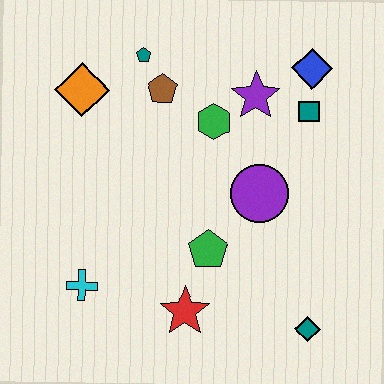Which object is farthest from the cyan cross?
The blue diamond is farthest from the cyan cross.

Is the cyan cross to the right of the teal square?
No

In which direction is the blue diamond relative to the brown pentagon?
The blue diamond is to the right of the brown pentagon.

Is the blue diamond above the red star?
Yes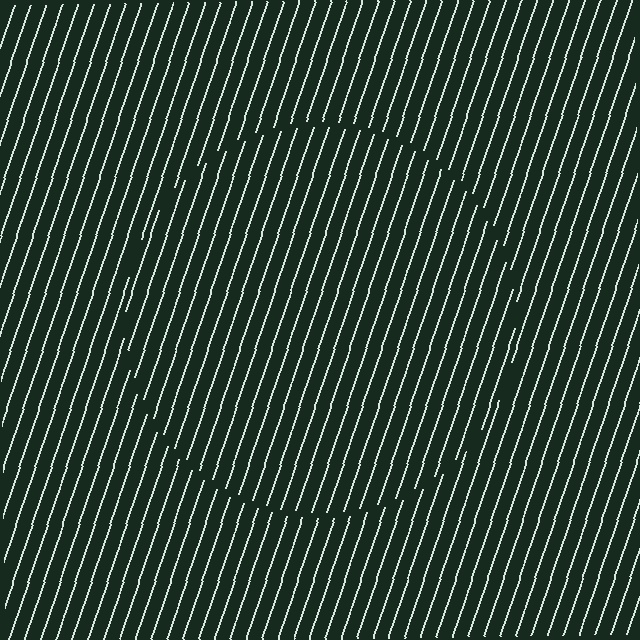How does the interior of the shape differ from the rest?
The interior of the shape contains the same grating, shifted by half a period — the contour is defined by the phase discontinuity where line-ends from the inner and outer gratings abut.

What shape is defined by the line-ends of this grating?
An illusory circle. The interior of the shape contains the same grating, shifted by half a period — the contour is defined by the phase discontinuity where line-ends from the inner and outer gratings abut.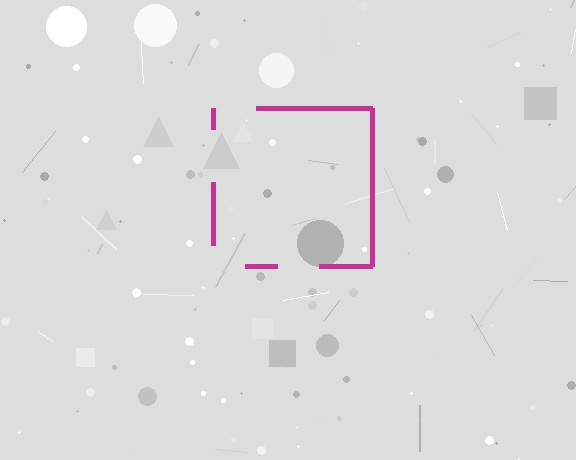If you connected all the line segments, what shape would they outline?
They would outline a square.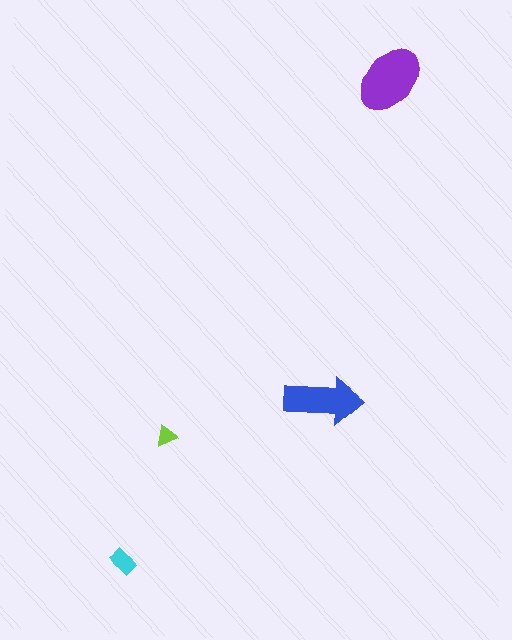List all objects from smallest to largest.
The lime triangle, the cyan rectangle, the blue arrow, the purple ellipse.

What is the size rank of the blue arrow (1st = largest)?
2nd.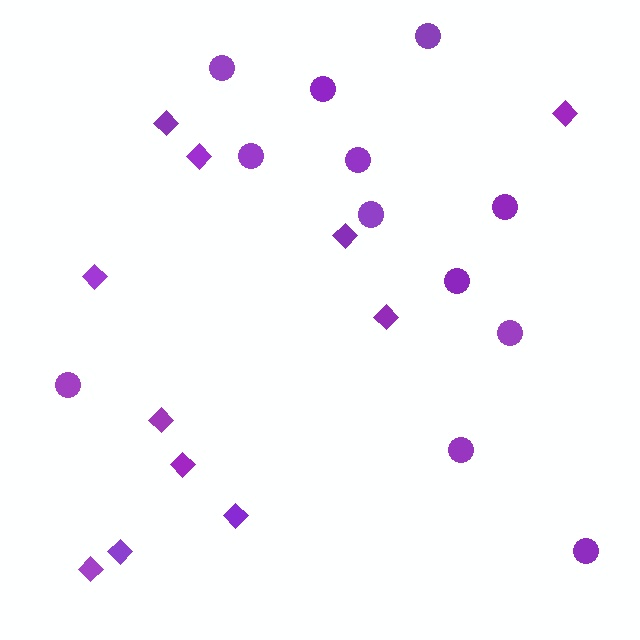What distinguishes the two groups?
There are 2 groups: one group of circles (12) and one group of diamonds (11).